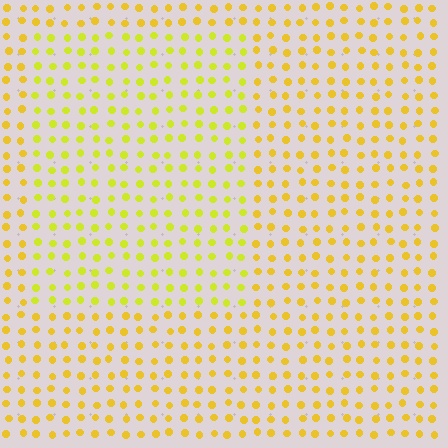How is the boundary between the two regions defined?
The boundary is defined purely by a slight shift in hue (about 21 degrees). Spacing, size, and orientation are identical on both sides.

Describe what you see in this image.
The image is filled with small yellow elements in a uniform arrangement. A rectangle-shaped region is visible where the elements are tinted to a slightly different hue, forming a subtle color boundary.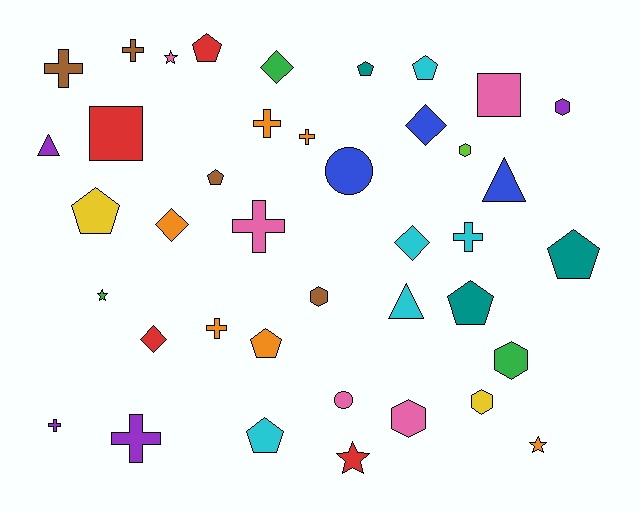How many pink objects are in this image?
There are 5 pink objects.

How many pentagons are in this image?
There are 9 pentagons.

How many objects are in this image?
There are 40 objects.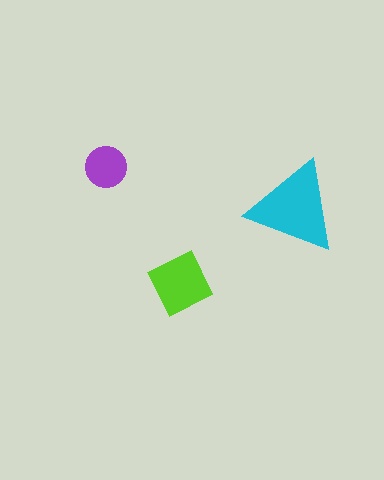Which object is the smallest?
The purple circle.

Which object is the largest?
The cyan triangle.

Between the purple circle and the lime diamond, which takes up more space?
The lime diamond.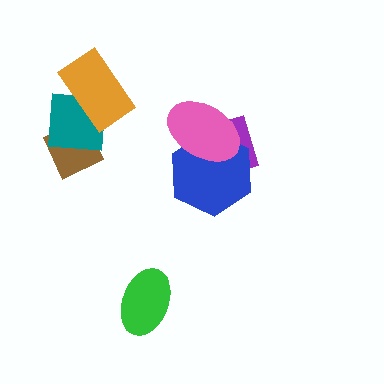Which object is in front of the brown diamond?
The teal square is in front of the brown diamond.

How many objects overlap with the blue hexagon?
2 objects overlap with the blue hexagon.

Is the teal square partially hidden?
Yes, it is partially covered by another shape.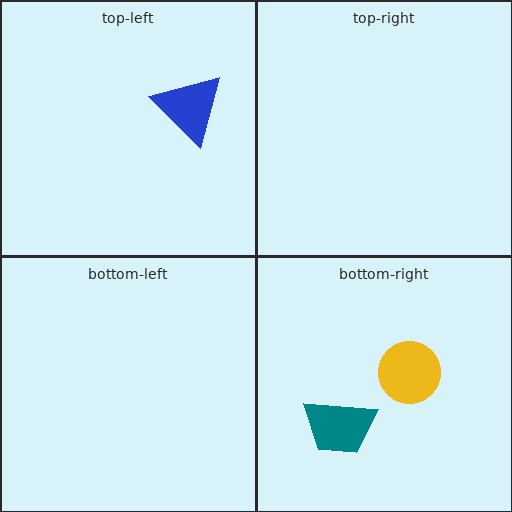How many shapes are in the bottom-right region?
2.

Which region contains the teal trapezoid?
The bottom-right region.